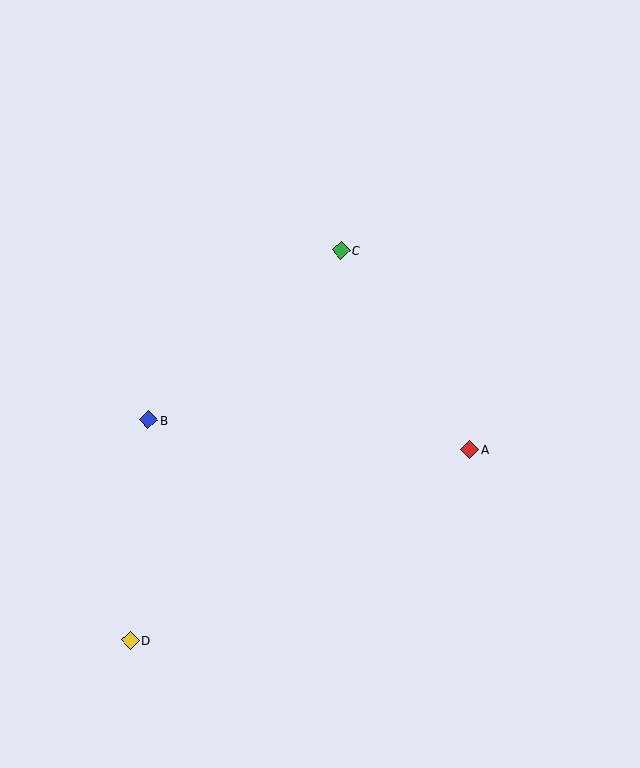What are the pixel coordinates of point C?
Point C is at (341, 250).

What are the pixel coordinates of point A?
Point A is at (470, 450).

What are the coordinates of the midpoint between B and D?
The midpoint between B and D is at (140, 530).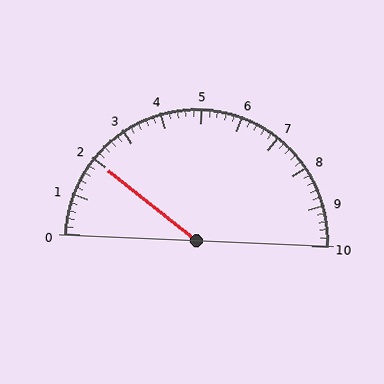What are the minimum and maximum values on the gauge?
The gauge ranges from 0 to 10.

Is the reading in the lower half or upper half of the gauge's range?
The reading is in the lower half of the range (0 to 10).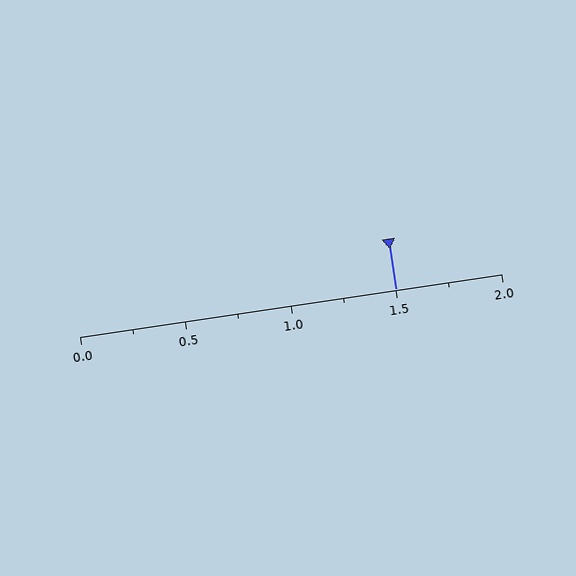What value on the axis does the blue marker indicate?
The marker indicates approximately 1.5.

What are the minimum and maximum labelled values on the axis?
The axis runs from 0.0 to 2.0.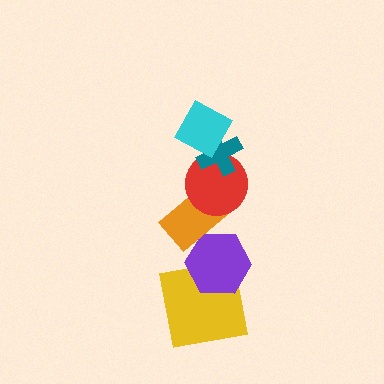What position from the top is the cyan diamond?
The cyan diamond is 1st from the top.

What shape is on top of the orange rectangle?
The red circle is on top of the orange rectangle.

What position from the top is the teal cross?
The teal cross is 2nd from the top.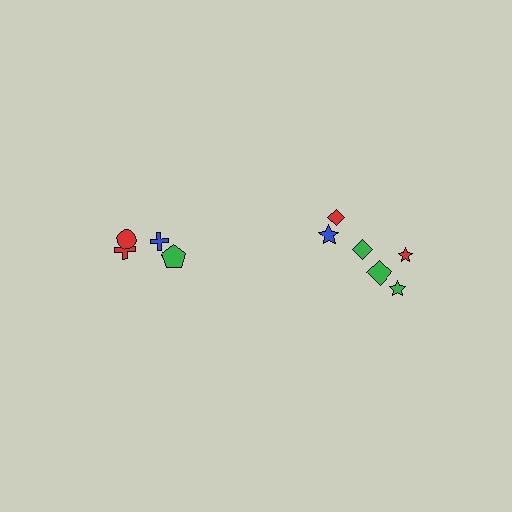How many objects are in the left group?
There are 4 objects.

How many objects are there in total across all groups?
There are 10 objects.